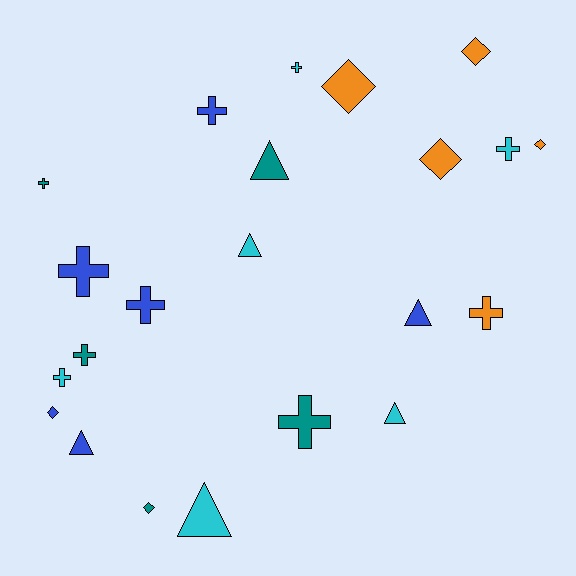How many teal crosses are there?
There are 3 teal crosses.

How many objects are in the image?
There are 22 objects.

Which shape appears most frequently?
Cross, with 10 objects.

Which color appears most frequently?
Blue, with 6 objects.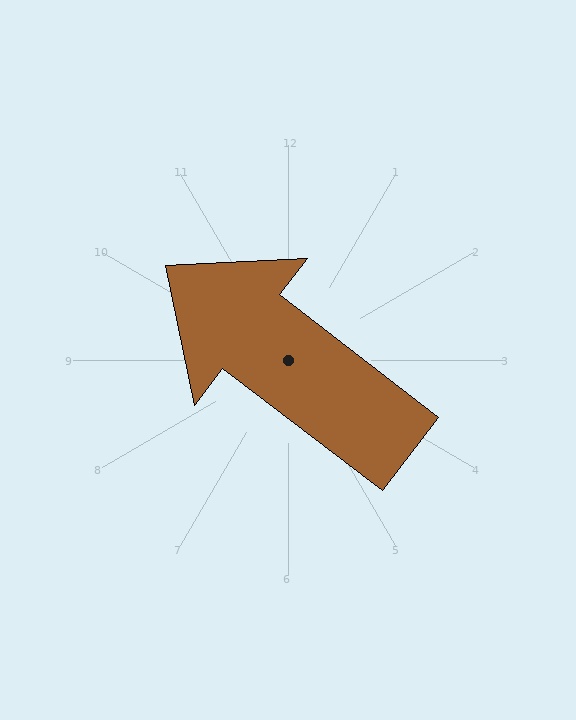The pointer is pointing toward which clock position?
Roughly 10 o'clock.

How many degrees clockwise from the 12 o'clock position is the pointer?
Approximately 307 degrees.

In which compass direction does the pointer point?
Northwest.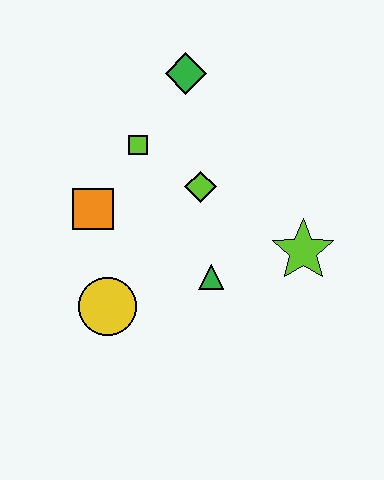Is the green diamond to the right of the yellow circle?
Yes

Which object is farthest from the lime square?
The lime star is farthest from the lime square.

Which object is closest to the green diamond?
The lime square is closest to the green diamond.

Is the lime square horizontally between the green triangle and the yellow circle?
Yes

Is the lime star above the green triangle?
Yes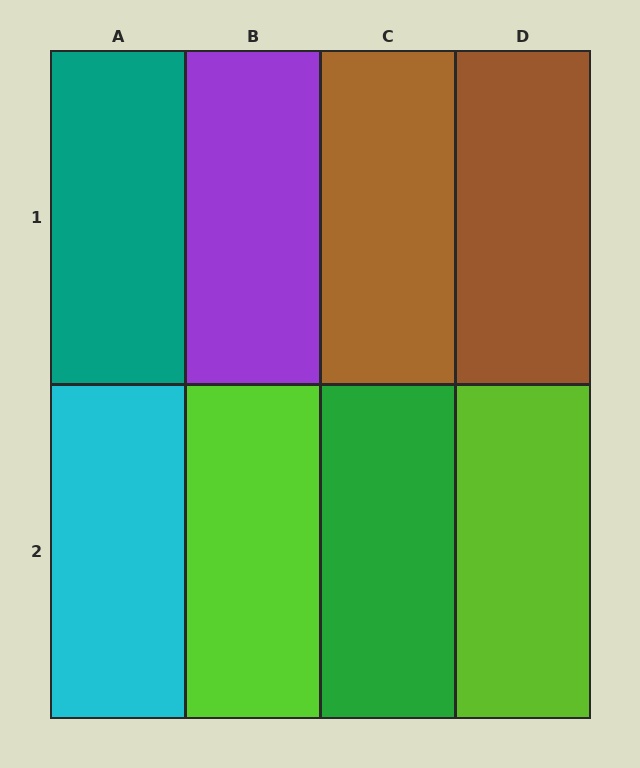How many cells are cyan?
1 cell is cyan.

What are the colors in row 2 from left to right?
Cyan, lime, green, lime.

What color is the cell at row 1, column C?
Brown.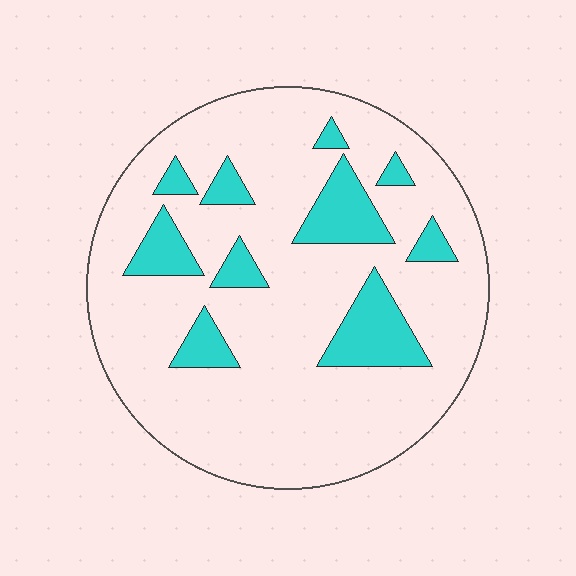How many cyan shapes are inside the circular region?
10.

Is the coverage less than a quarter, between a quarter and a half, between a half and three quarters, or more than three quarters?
Less than a quarter.